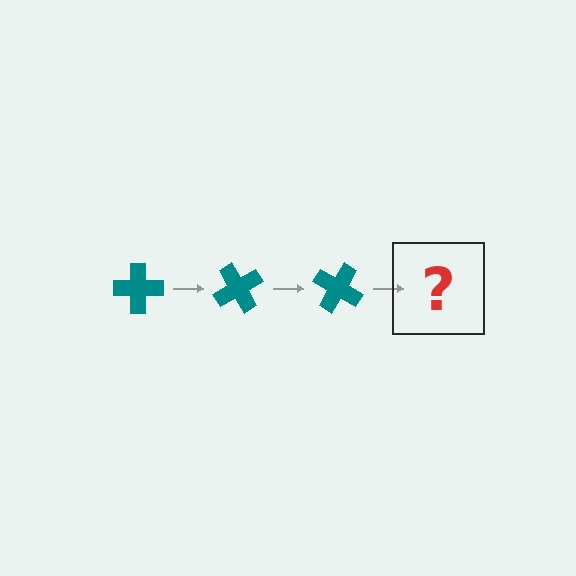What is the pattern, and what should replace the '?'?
The pattern is that the cross rotates 60 degrees each step. The '?' should be a teal cross rotated 180 degrees.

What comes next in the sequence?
The next element should be a teal cross rotated 180 degrees.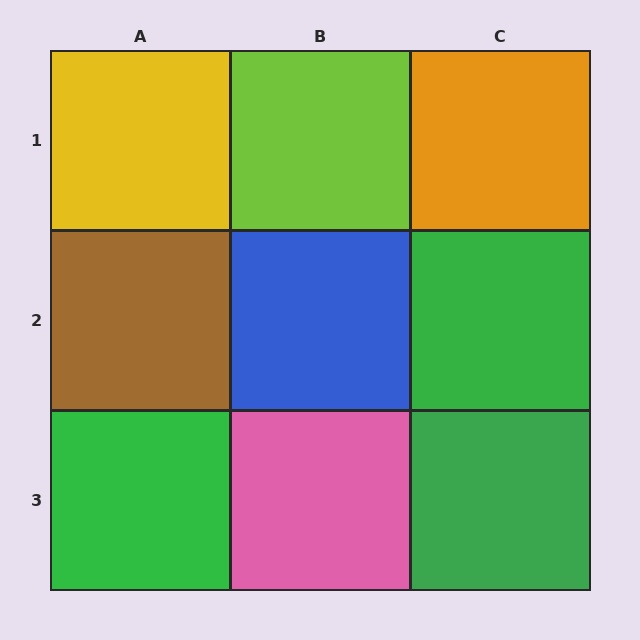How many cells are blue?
1 cell is blue.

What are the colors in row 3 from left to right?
Green, pink, green.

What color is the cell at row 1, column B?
Lime.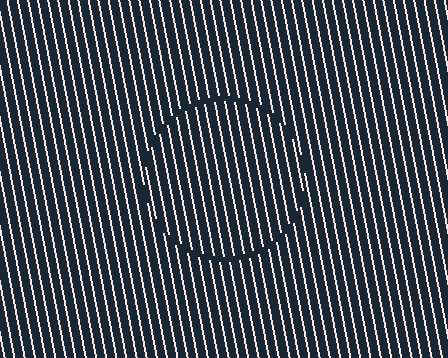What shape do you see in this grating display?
An illusory circle. The interior of the shape contains the same grating, shifted by half a period — the contour is defined by the phase discontinuity where line-ends from the inner and outer gratings abut.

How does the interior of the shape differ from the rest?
The interior of the shape contains the same grating, shifted by half a period — the contour is defined by the phase discontinuity where line-ends from the inner and outer gratings abut.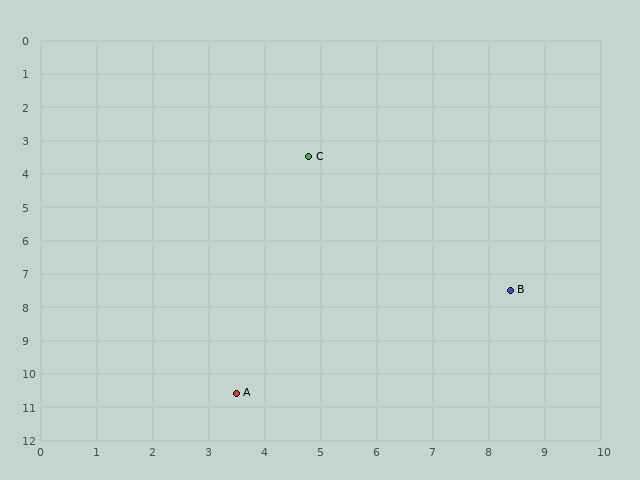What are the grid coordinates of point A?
Point A is at approximately (3.5, 10.6).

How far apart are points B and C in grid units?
Points B and C are about 5.4 grid units apart.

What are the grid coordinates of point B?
Point B is at approximately (8.4, 7.5).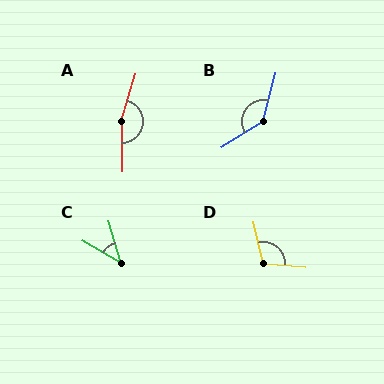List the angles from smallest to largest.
C (44°), D (108°), B (136°), A (163°).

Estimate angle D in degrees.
Approximately 108 degrees.